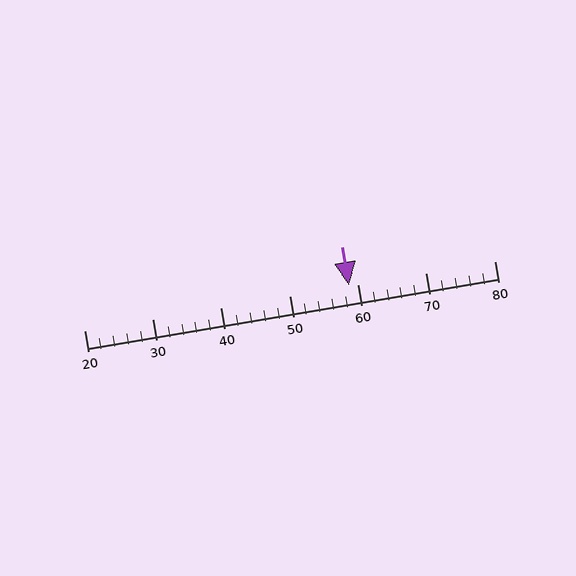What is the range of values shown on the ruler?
The ruler shows values from 20 to 80.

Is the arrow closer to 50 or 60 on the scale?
The arrow is closer to 60.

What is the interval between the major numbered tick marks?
The major tick marks are spaced 10 units apart.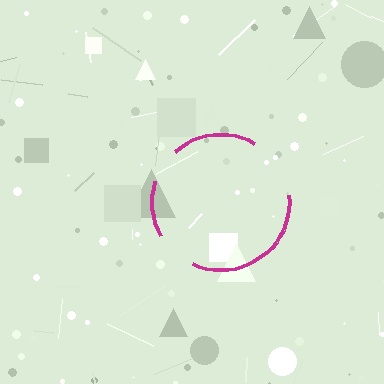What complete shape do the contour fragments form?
The contour fragments form a circle.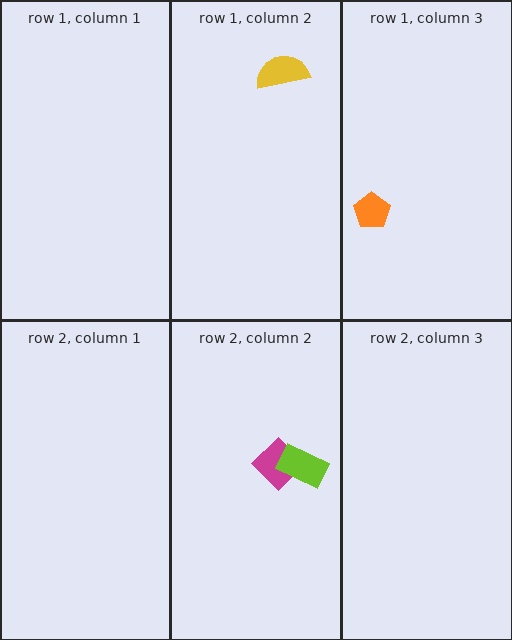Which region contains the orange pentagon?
The row 1, column 3 region.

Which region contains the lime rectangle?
The row 2, column 2 region.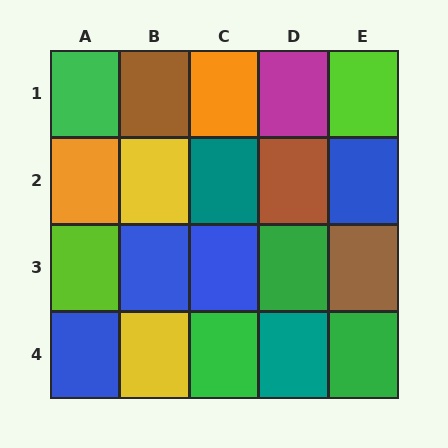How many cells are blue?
4 cells are blue.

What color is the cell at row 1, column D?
Magenta.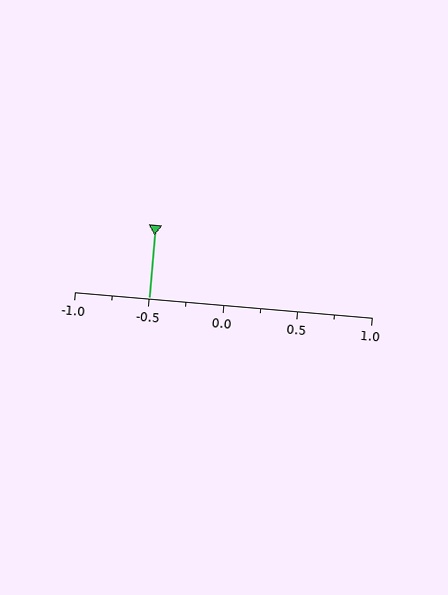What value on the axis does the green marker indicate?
The marker indicates approximately -0.5.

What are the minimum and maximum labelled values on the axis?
The axis runs from -1.0 to 1.0.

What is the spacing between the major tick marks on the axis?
The major ticks are spaced 0.5 apart.